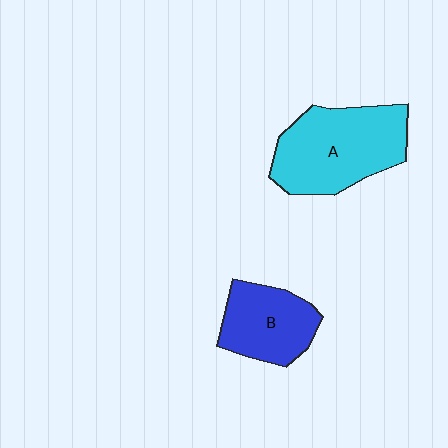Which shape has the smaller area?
Shape B (blue).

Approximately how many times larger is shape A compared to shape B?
Approximately 1.5 times.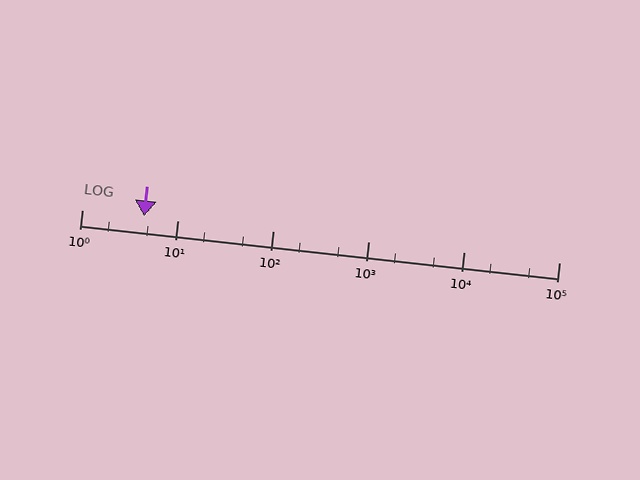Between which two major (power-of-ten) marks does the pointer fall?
The pointer is between 1 and 10.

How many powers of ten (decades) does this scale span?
The scale spans 5 decades, from 1 to 100000.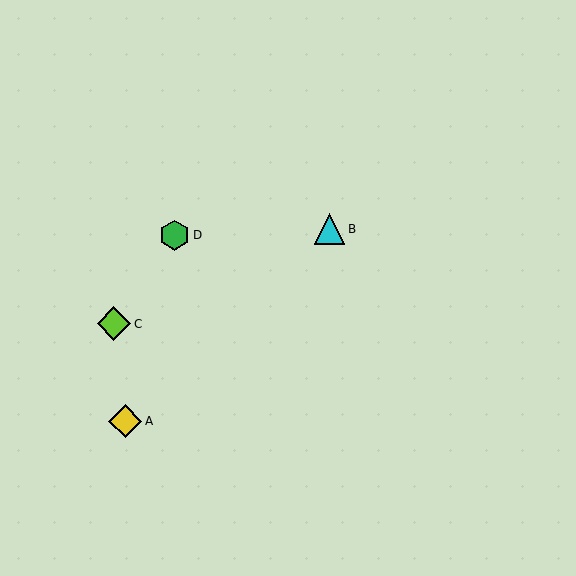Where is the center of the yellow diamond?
The center of the yellow diamond is at (125, 421).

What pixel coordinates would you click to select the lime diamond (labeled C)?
Click at (114, 324) to select the lime diamond C.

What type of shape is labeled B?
Shape B is a cyan triangle.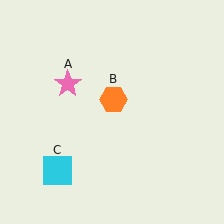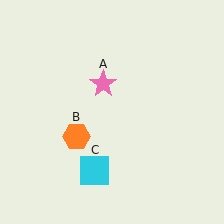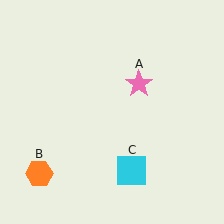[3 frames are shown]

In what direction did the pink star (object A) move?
The pink star (object A) moved right.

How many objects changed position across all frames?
3 objects changed position: pink star (object A), orange hexagon (object B), cyan square (object C).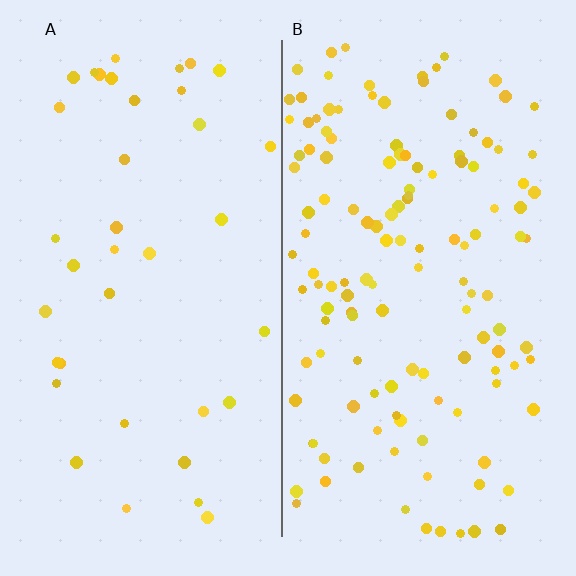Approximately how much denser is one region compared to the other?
Approximately 3.5× — region B over region A.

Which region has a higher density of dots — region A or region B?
B (the right).